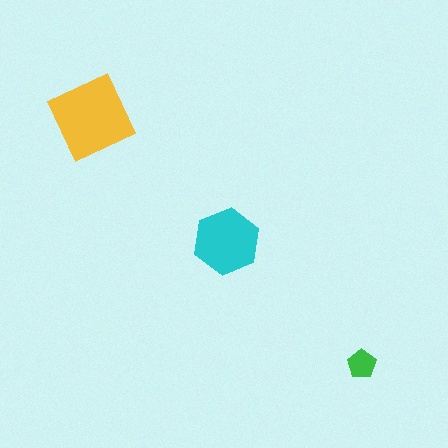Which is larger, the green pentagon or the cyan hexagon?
The cyan hexagon.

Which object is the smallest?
The green pentagon.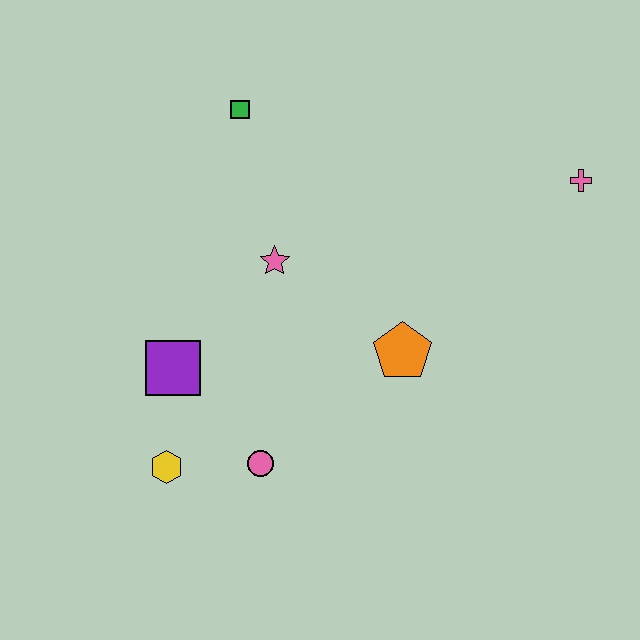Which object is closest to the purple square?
The yellow hexagon is closest to the purple square.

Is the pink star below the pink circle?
No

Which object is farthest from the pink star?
The pink cross is farthest from the pink star.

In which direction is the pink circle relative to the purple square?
The pink circle is below the purple square.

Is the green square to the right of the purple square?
Yes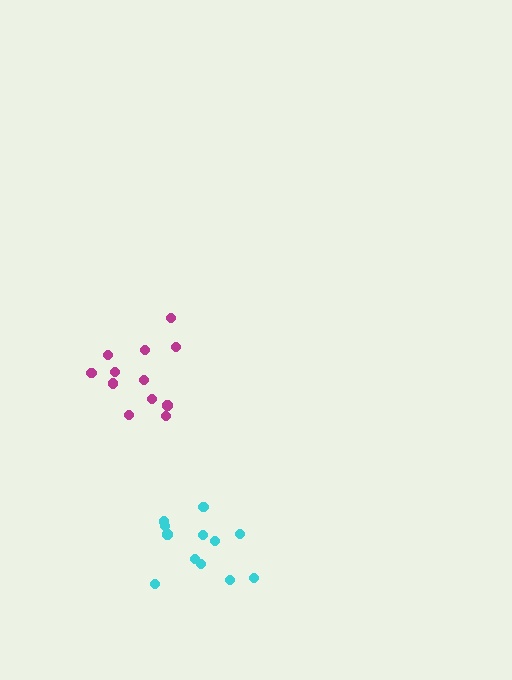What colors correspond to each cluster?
The clusters are colored: magenta, cyan.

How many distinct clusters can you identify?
There are 2 distinct clusters.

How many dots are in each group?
Group 1: 12 dots, Group 2: 12 dots (24 total).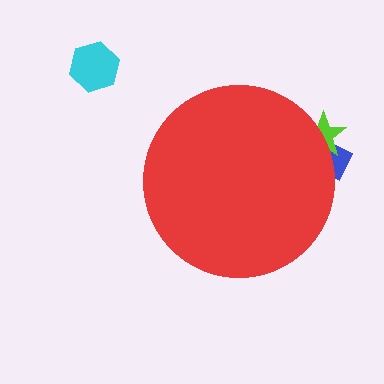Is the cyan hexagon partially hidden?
No, the cyan hexagon is fully visible.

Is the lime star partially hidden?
Yes, the lime star is partially hidden behind the red circle.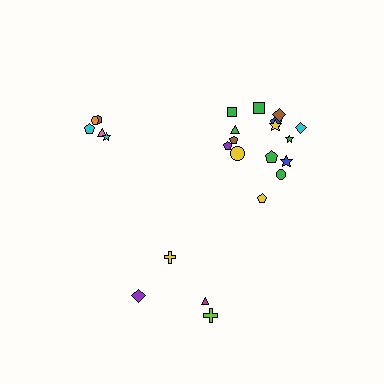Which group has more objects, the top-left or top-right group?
The top-right group.